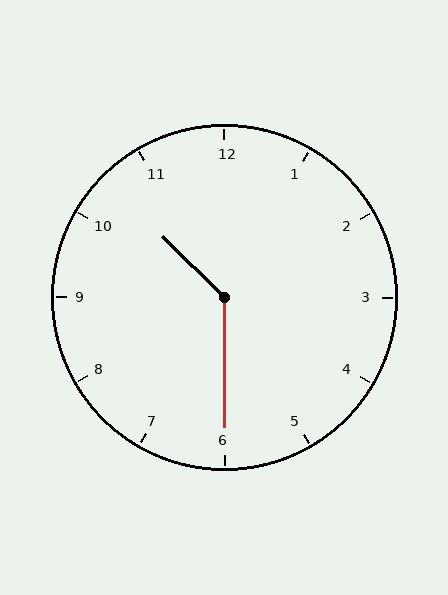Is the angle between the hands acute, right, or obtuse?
It is obtuse.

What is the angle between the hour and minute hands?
Approximately 135 degrees.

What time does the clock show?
10:30.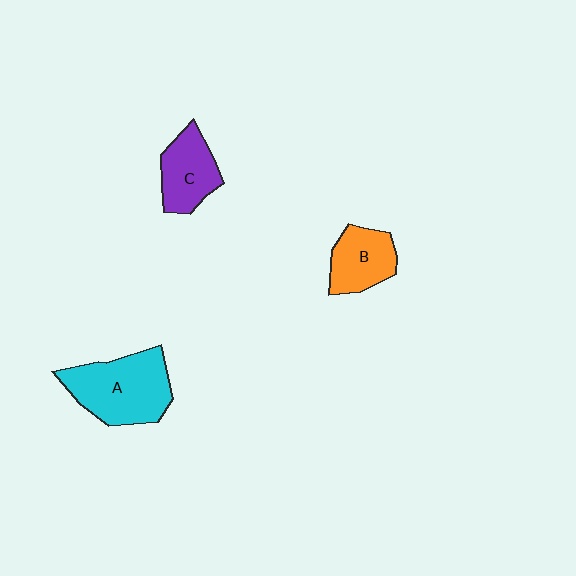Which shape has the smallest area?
Shape B (orange).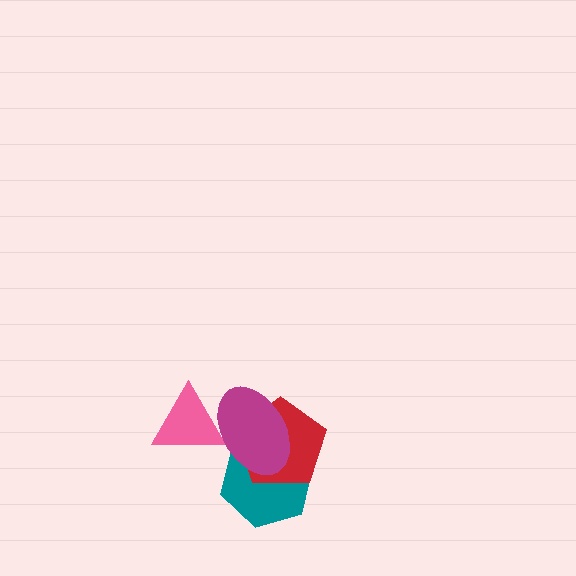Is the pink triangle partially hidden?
Yes, it is partially covered by another shape.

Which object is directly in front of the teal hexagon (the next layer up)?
The red pentagon is directly in front of the teal hexagon.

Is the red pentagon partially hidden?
Yes, it is partially covered by another shape.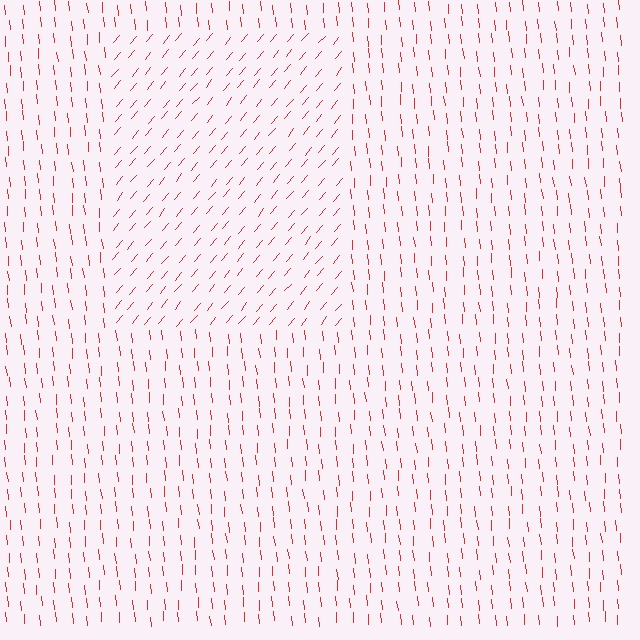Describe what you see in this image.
The image is filled with small red line segments. A rectangle region in the image has lines oriented differently from the surrounding lines, creating a visible texture boundary.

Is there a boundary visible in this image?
Yes, there is a texture boundary formed by a change in line orientation.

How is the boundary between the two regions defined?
The boundary is defined purely by a change in line orientation (approximately 45 degrees difference). All lines are the same color and thickness.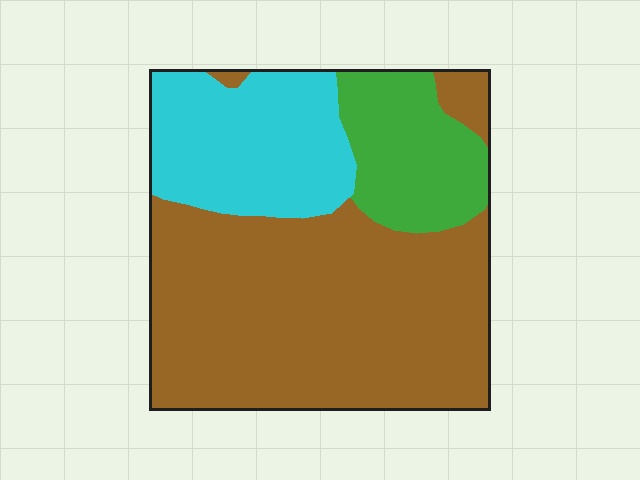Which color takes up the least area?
Green, at roughly 15%.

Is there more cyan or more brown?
Brown.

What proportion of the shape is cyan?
Cyan takes up about one quarter (1/4) of the shape.